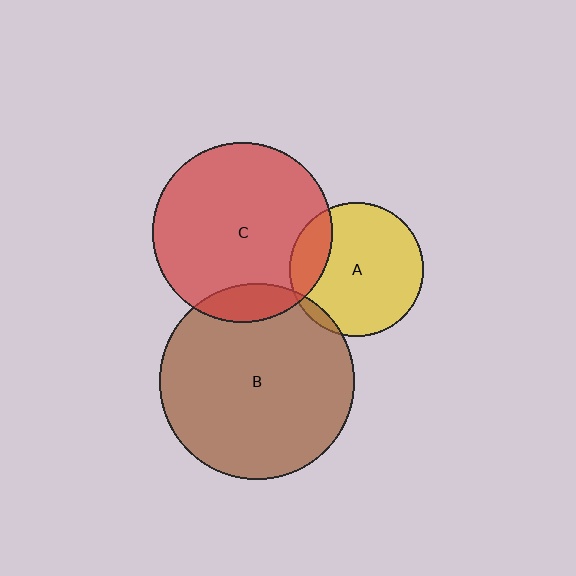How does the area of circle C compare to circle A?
Approximately 1.8 times.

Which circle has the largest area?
Circle B (brown).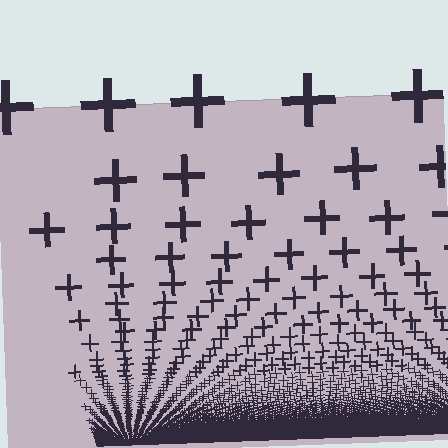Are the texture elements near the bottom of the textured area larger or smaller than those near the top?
Smaller. The gradient is inverted — elements near the bottom are smaller and denser.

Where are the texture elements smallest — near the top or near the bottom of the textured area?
Near the bottom.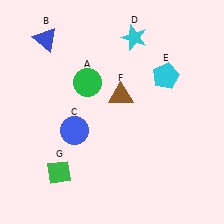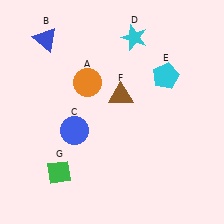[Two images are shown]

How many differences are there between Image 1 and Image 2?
There is 1 difference between the two images.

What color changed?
The circle (A) changed from green in Image 1 to orange in Image 2.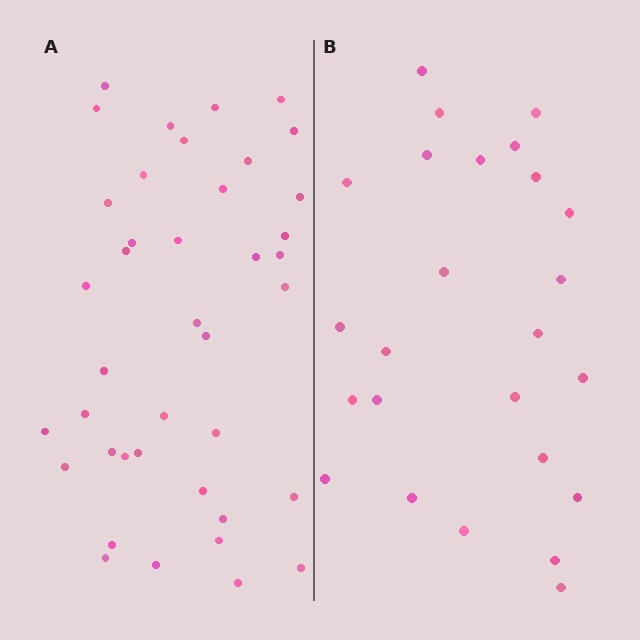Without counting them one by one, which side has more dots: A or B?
Region A (the left region) has more dots.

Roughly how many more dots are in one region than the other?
Region A has approximately 15 more dots than region B.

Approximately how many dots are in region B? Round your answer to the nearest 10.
About 20 dots. (The exact count is 25, which rounds to 20.)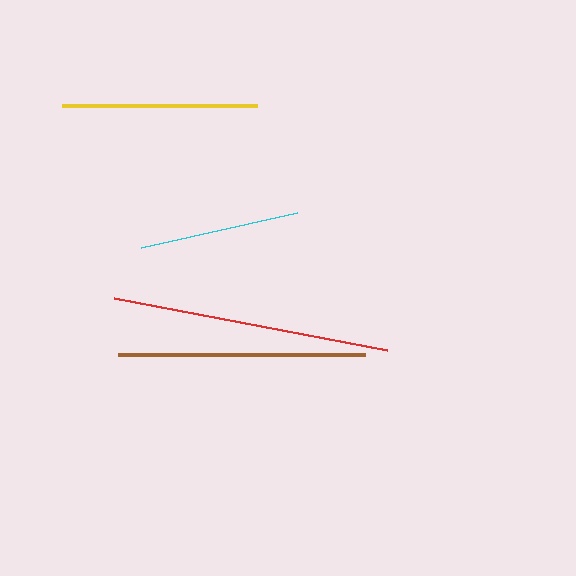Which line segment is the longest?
The red line is the longest at approximately 278 pixels.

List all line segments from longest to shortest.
From longest to shortest: red, brown, yellow, cyan.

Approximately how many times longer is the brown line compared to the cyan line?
The brown line is approximately 1.5 times the length of the cyan line.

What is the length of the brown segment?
The brown segment is approximately 247 pixels long.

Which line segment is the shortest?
The cyan line is the shortest at approximately 160 pixels.